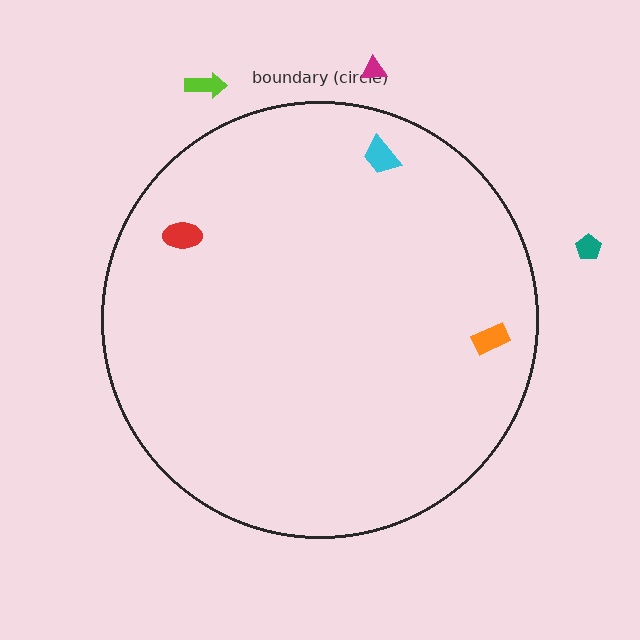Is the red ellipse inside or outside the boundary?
Inside.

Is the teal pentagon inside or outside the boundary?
Outside.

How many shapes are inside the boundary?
3 inside, 3 outside.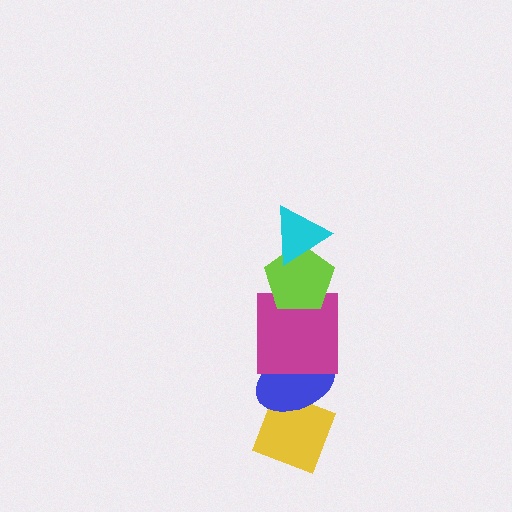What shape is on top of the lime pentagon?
The cyan triangle is on top of the lime pentagon.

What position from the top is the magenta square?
The magenta square is 3rd from the top.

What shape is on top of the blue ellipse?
The magenta square is on top of the blue ellipse.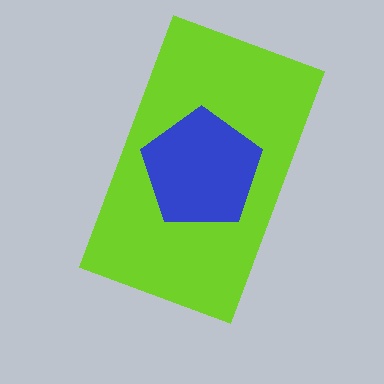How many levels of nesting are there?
2.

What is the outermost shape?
The lime rectangle.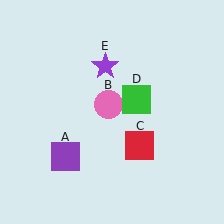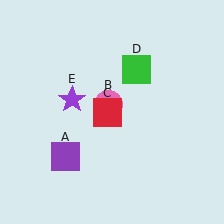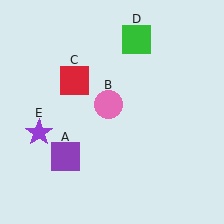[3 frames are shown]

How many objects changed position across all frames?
3 objects changed position: red square (object C), green square (object D), purple star (object E).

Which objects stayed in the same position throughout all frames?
Purple square (object A) and pink circle (object B) remained stationary.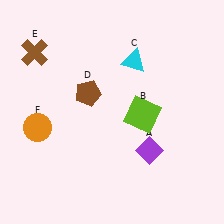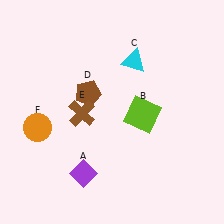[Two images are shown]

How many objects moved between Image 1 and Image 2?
2 objects moved between the two images.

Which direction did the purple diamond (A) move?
The purple diamond (A) moved left.